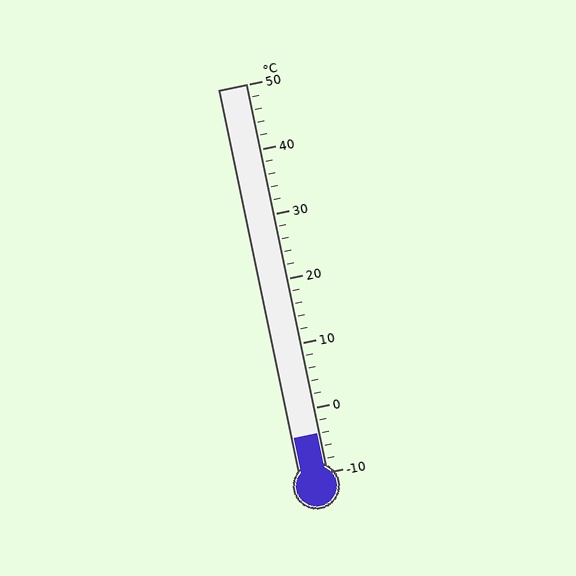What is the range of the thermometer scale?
The thermometer scale ranges from -10°C to 50°C.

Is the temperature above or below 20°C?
The temperature is below 20°C.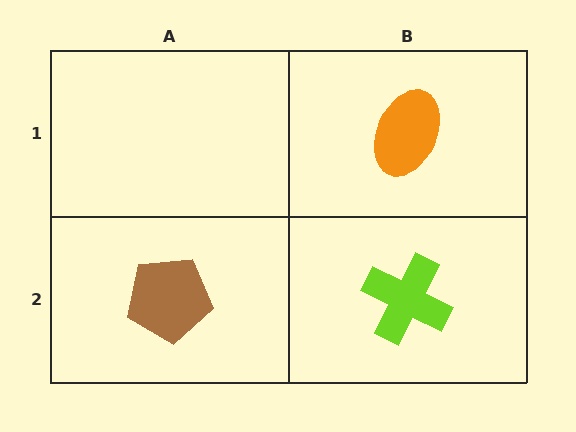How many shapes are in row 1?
1 shape.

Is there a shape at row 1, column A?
No, that cell is empty.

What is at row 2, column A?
A brown pentagon.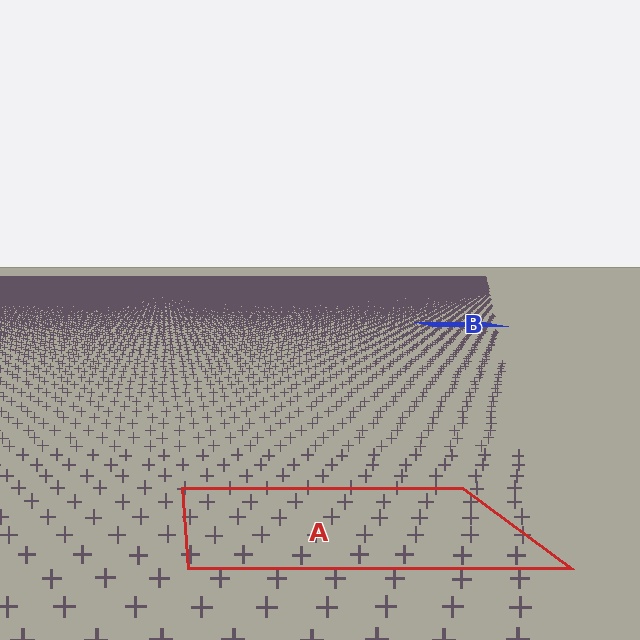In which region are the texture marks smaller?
The texture marks are smaller in region B, because it is farther away.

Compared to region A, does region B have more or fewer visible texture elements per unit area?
Region B has more texture elements per unit area — they are packed more densely because it is farther away.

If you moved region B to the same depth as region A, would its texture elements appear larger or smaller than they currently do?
They would appear larger. At a closer depth, the same texture elements are projected at a bigger on-screen size.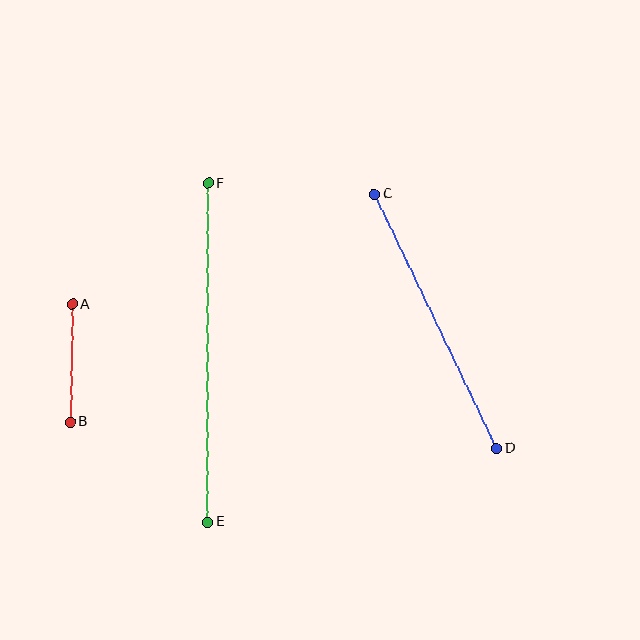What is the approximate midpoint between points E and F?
The midpoint is at approximately (208, 353) pixels.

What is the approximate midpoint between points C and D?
The midpoint is at approximately (435, 322) pixels.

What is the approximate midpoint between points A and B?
The midpoint is at approximately (71, 363) pixels.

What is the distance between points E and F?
The distance is approximately 339 pixels.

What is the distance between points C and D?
The distance is approximately 282 pixels.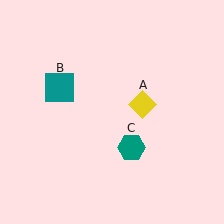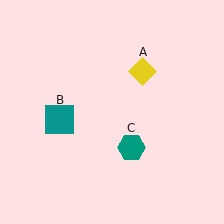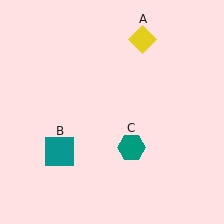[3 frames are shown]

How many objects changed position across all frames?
2 objects changed position: yellow diamond (object A), teal square (object B).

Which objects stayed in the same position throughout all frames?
Teal hexagon (object C) remained stationary.